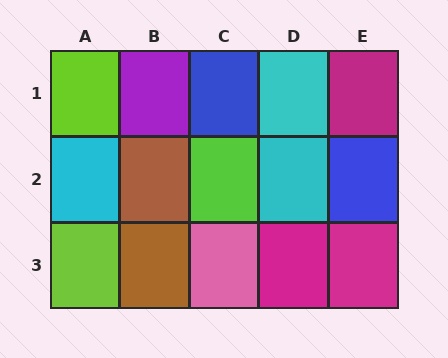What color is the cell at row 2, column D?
Cyan.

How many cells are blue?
2 cells are blue.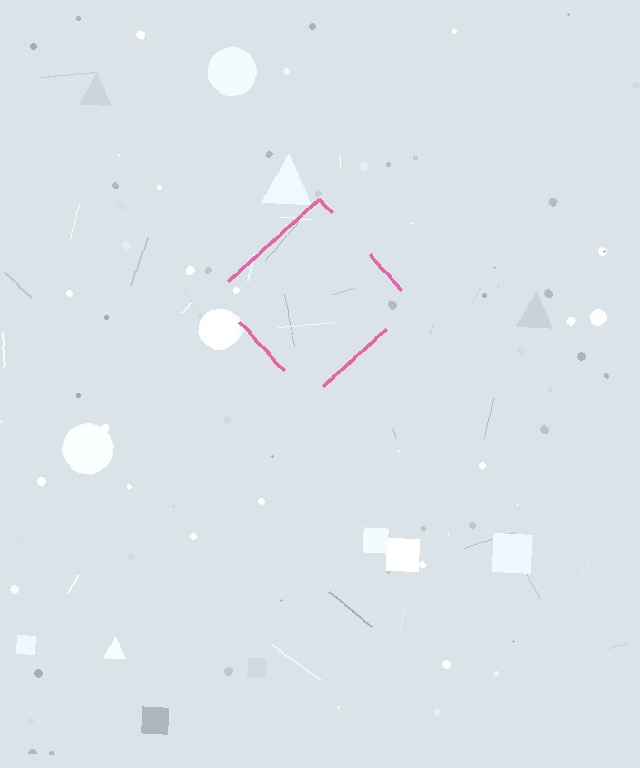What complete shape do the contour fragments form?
The contour fragments form a diamond.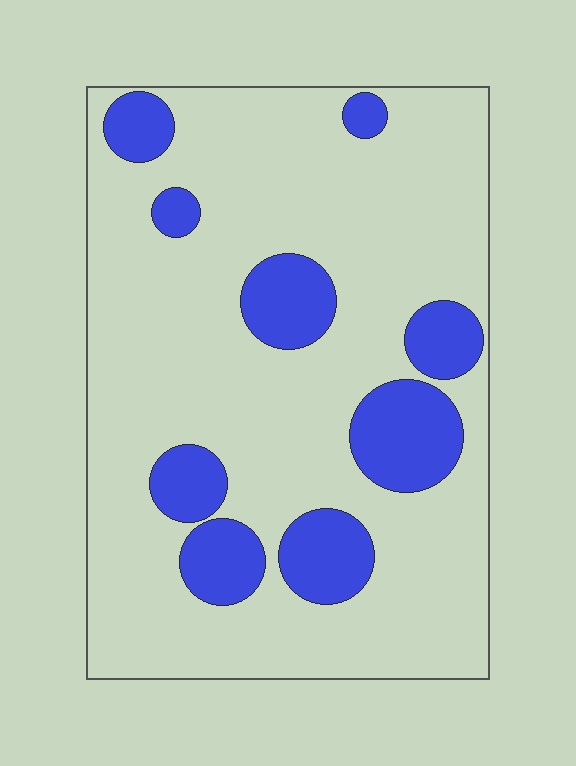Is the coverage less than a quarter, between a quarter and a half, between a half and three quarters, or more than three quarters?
Less than a quarter.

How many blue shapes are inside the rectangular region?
9.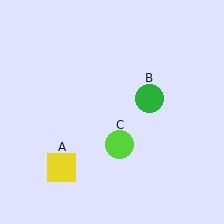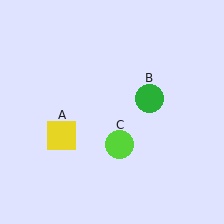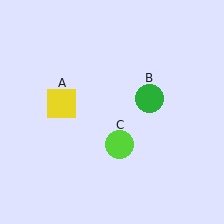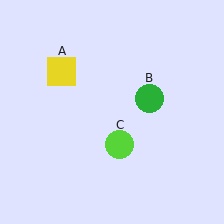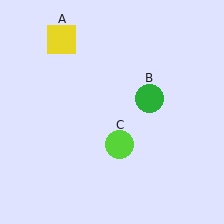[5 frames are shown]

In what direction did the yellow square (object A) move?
The yellow square (object A) moved up.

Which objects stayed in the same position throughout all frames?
Green circle (object B) and lime circle (object C) remained stationary.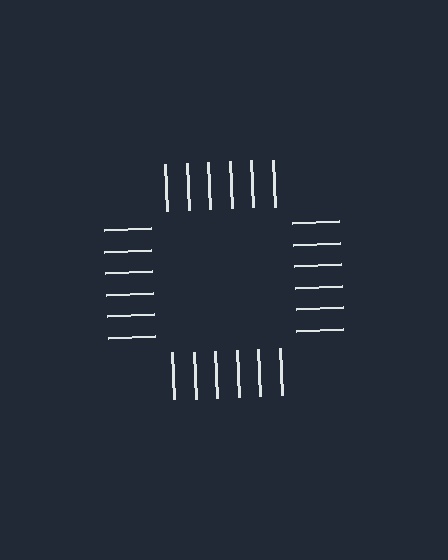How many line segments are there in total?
24 — 6 along each of the 4 edges.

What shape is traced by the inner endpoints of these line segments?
An illusory square — the line segments terminate on its edges but no continuous stroke is drawn.